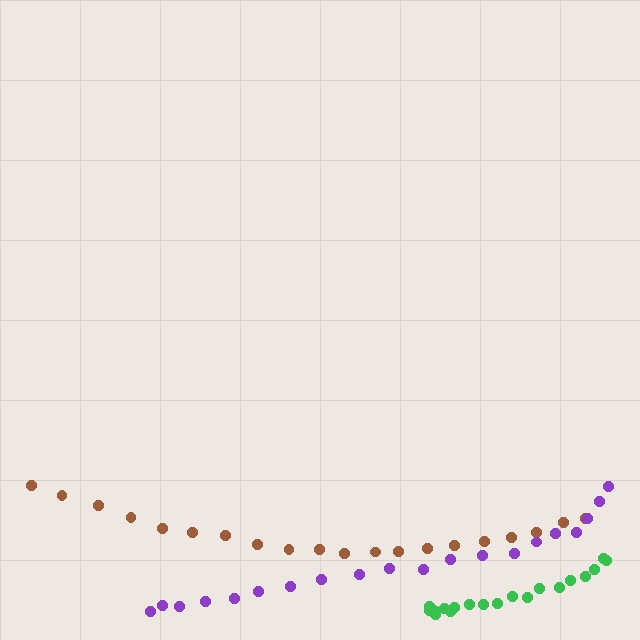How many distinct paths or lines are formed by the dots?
There are 3 distinct paths.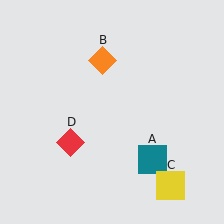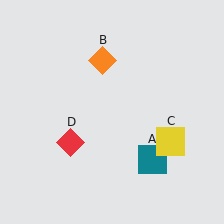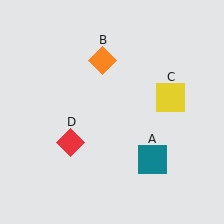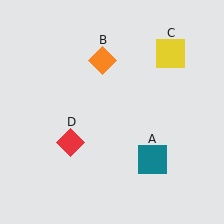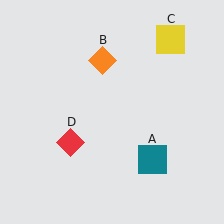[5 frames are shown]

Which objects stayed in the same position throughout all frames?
Teal square (object A) and orange diamond (object B) and red diamond (object D) remained stationary.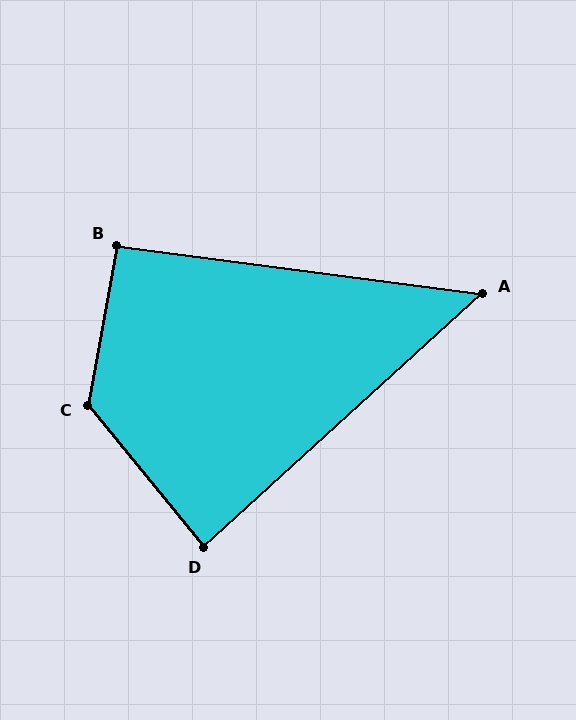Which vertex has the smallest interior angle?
A, at approximately 50 degrees.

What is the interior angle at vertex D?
Approximately 87 degrees (approximately right).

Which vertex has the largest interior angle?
C, at approximately 130 degrees.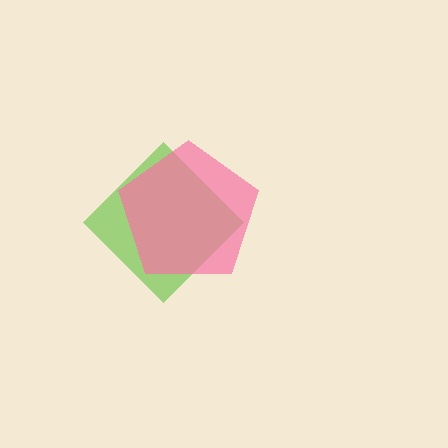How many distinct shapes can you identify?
There are 2 distinct shapes: a lime diamond, a pink pentagon.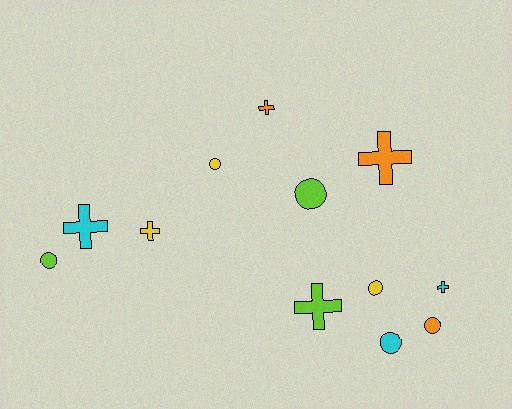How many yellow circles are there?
There are 2 yellow circles.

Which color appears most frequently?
Lime, with 3 objects.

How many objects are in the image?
There are 12 objects.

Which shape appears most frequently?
Cross, with 6 objects.